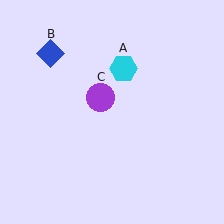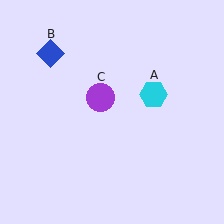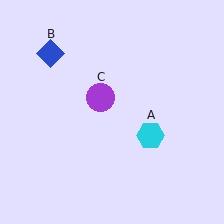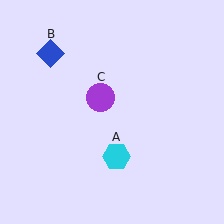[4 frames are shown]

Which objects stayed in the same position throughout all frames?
Blue diamond (object B) and purple circle (object C) remained stationary.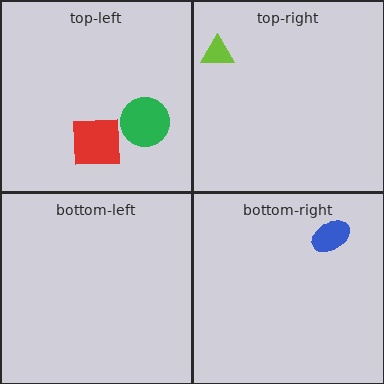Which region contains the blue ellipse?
The bottom-right region.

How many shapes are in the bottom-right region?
1.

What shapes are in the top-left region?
The green circle, the red square.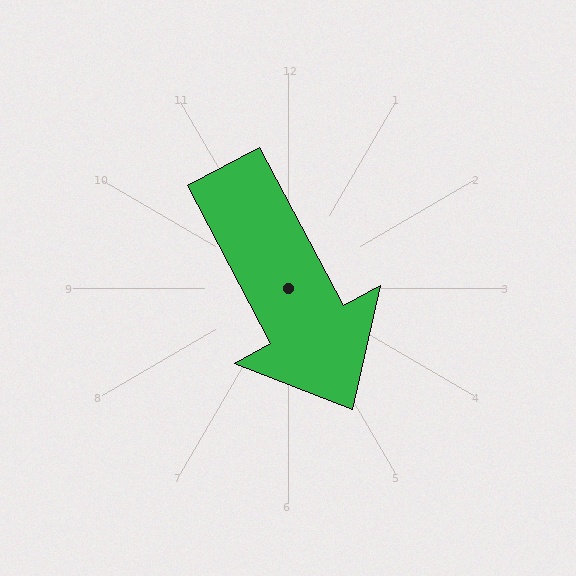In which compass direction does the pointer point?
Southeast.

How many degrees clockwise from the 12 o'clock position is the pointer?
Approximately 152 degrees.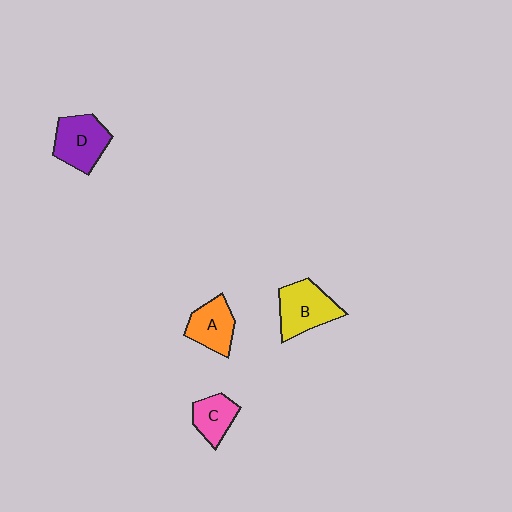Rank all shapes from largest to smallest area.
From largest to smallest: B (yellow), D (purple), A (orange), C (pink).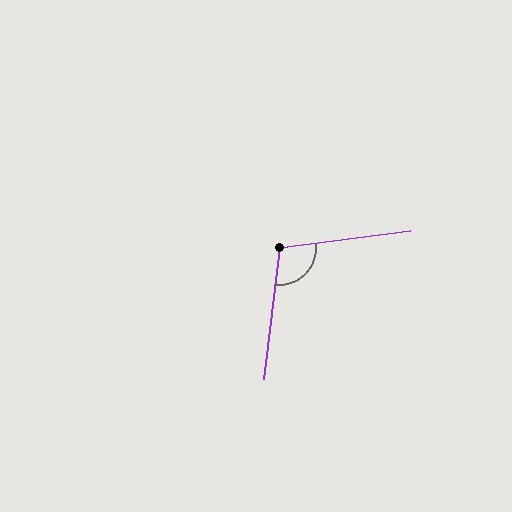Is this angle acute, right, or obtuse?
It is obtuse.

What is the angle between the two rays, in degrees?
Approximately 104 degrees.